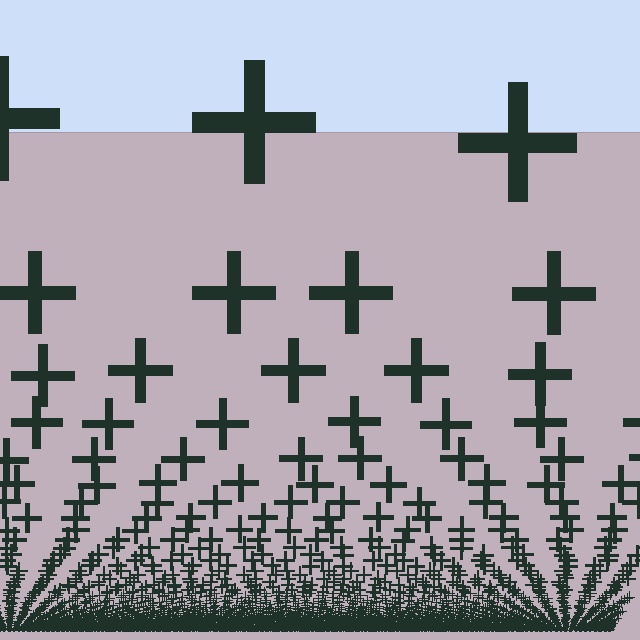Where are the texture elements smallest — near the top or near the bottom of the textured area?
Near the bottom.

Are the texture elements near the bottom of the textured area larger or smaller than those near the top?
Smaller. The gradient is inverted — elements near the bottom are smaller and denser.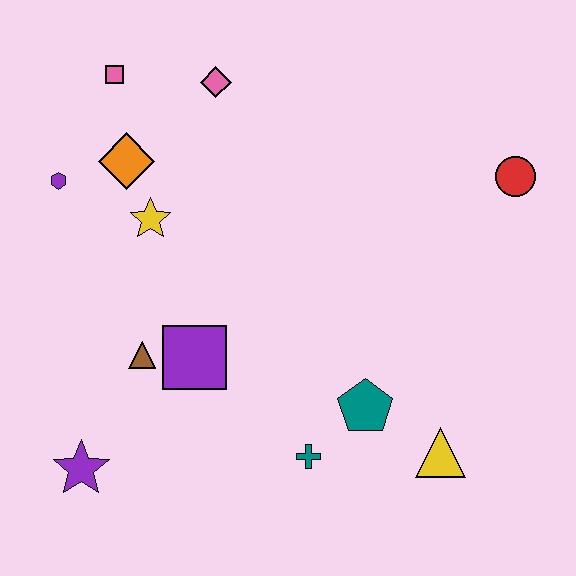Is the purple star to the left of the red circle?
Yes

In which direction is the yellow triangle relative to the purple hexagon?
The yellow triangle is to the right of the purple hexagon.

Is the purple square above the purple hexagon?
No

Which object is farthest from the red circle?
The purple star is farthest from the red circle.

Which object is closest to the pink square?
The orange diamond is closest to the pink square.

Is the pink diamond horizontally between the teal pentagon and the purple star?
Yes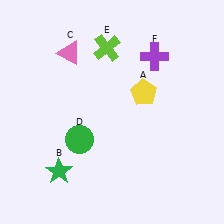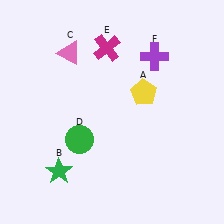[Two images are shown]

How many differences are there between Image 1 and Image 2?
There is 1 difference between the two images.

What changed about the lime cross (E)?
In Image 1, E is lime. In Image 2, it changed to magenta.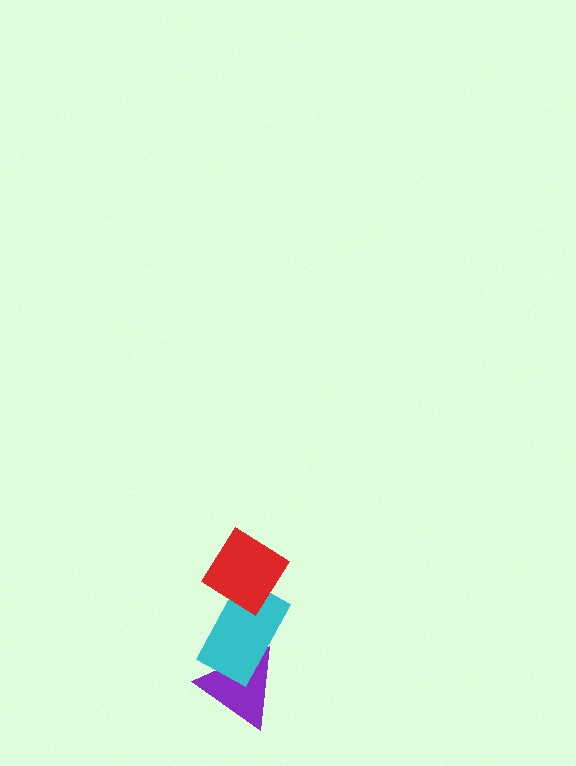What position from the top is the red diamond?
The red diamond is 1st from the top.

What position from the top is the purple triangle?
The purple triangle is 3rd from the top.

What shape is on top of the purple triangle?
The cyan rectangle is on top of the purple triangle.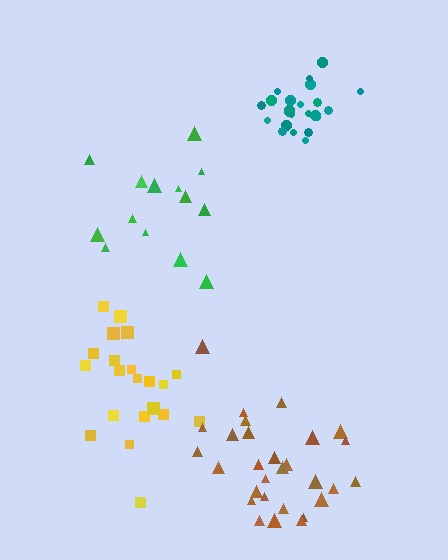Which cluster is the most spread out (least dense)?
Green.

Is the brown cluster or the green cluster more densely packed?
Brown.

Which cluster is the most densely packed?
Teal.